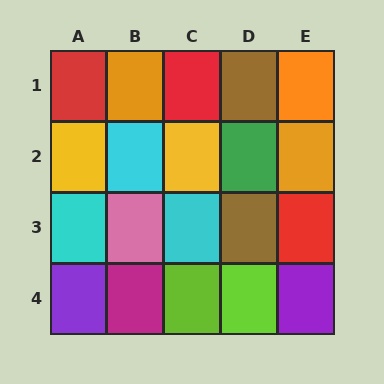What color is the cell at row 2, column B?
Cyan.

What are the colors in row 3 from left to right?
Cyan, pink, cyan, brown, red.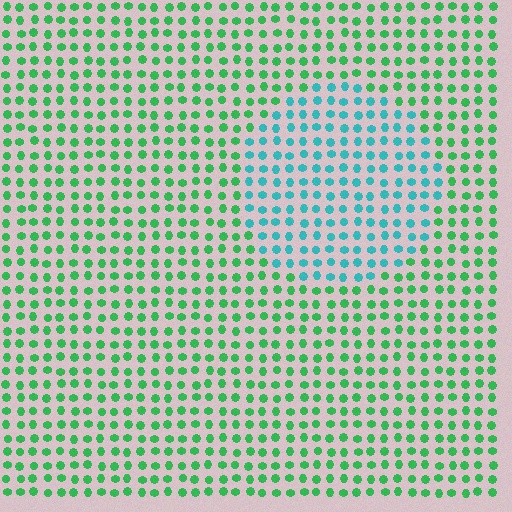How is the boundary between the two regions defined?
The boundary is defined purely by a slight shift in hue (about 46 degrees). Spacing, size, and orientation are identical on both sides.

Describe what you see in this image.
The image is filled with small green elements in a uniform arrangement. A circle-shaped region is visible where the elements are tinted to a slightly different hue, forming a subtle color boundary.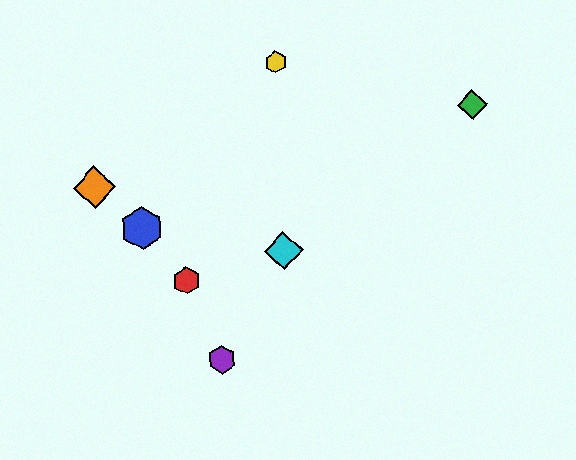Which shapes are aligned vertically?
The yellow hexagon, the cyan diamond are aligned vertically.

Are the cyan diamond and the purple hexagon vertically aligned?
No, the cyan diamond is at x≈284 and the purple hexagon is at x≈222.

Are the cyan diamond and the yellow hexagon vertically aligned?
Yes, both are at x≈284.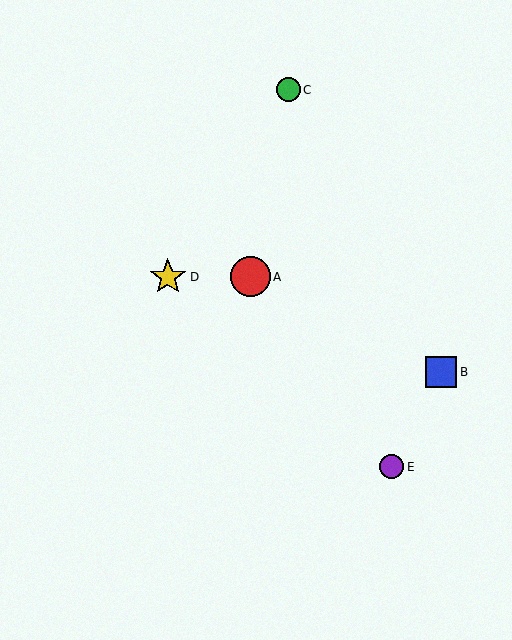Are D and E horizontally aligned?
No, D is at y≈277 and E is at y≈467.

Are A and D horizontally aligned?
Yes, both are at y≈277.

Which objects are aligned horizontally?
Objects A, D are aligned horizontally.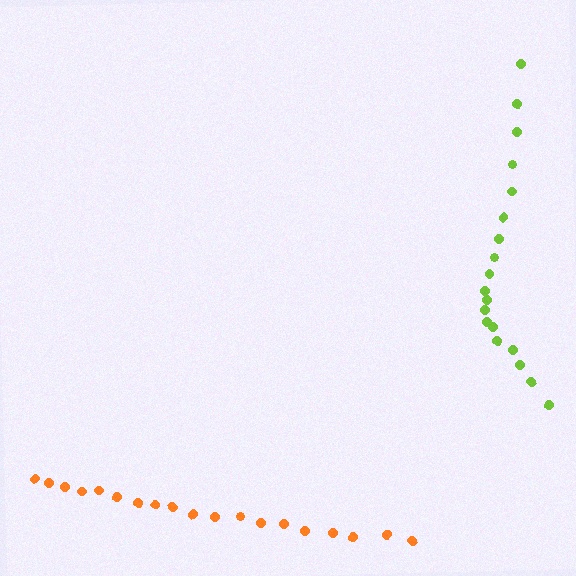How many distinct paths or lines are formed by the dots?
There are 2 distinct paths.